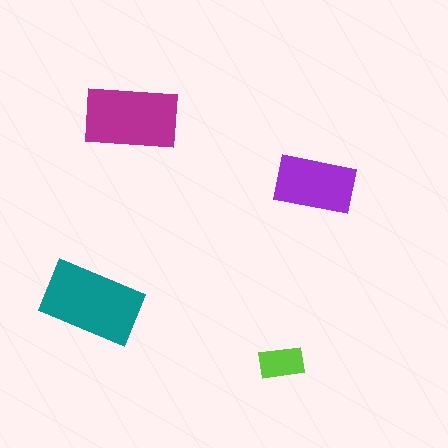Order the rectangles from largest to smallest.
the teal one, the magenta one, the purple one, the lime one.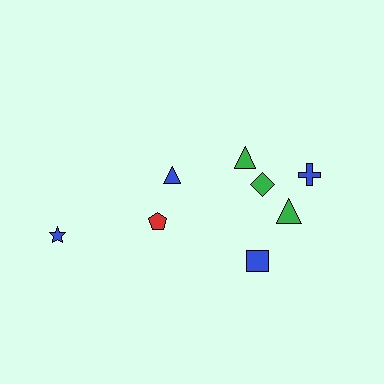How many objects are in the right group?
There are 5 objects.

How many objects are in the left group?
There are 3 objects.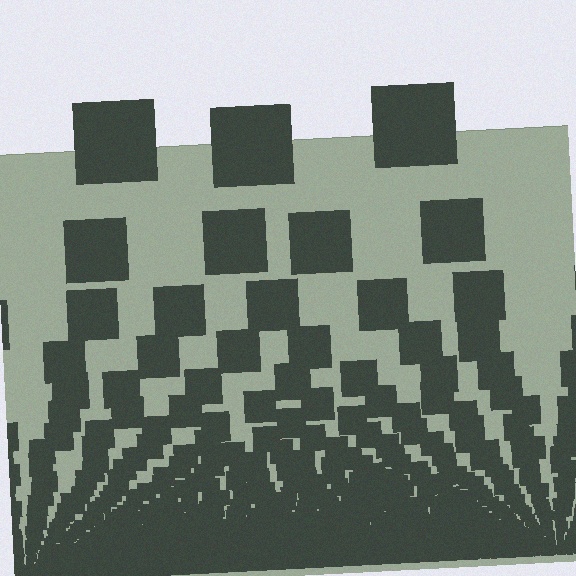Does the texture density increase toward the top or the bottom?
Density increases toward the bottom.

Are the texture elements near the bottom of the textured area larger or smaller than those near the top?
Smaller. The gradient is inverted — elements near the bottom are smaller and denser.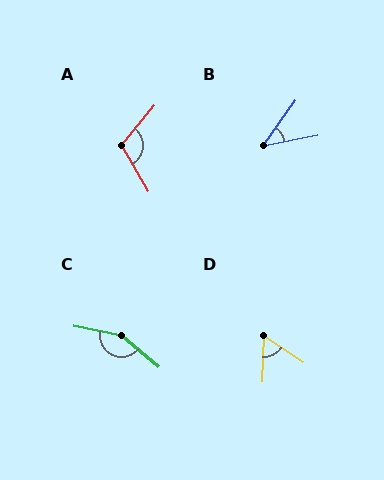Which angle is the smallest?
B, at approximately 44 degrees.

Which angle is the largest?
C, at approximately 151 degrees.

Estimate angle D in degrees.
Approximately 58 degrees.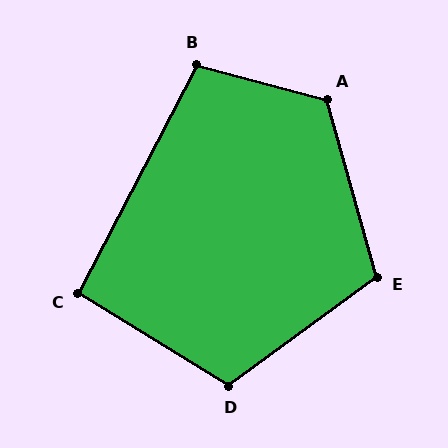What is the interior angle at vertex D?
Approximately 112 degrees (obtuse).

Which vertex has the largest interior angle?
A, at approximately 120 degrees.